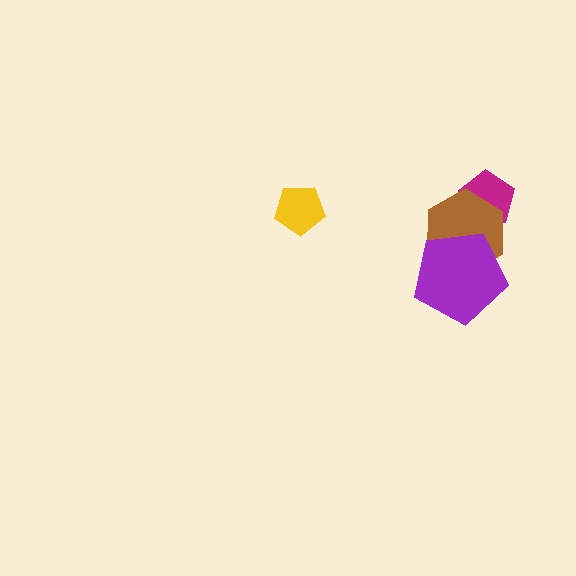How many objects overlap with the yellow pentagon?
0 objects overlap with the yellow pentagon.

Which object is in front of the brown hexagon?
The purple pentagon is in front of the brown hexagon.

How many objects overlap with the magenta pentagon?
1 object overlaps with the magenta pentagon.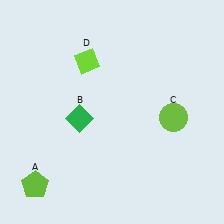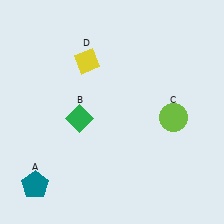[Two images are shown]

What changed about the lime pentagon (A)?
In Image 1, A is lime. In Image 2, it changed to teal.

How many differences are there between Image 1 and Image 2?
There are 2 differences between the two images.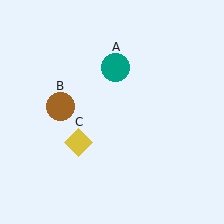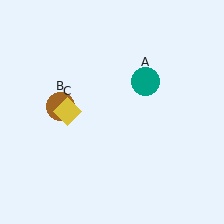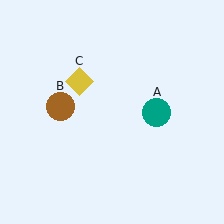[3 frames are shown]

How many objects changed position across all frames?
2 objects changed position: teal circle (object A), yellow diamond (object C).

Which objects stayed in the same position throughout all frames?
Brown circle (object B) remained stationary.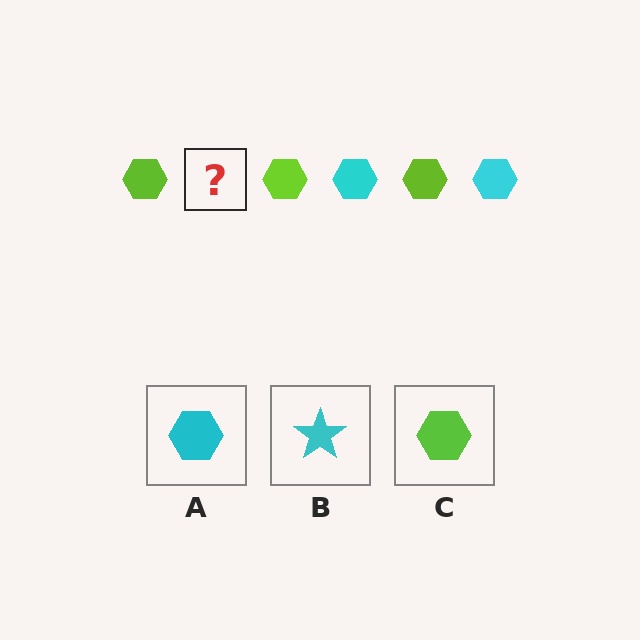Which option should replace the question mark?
Option A.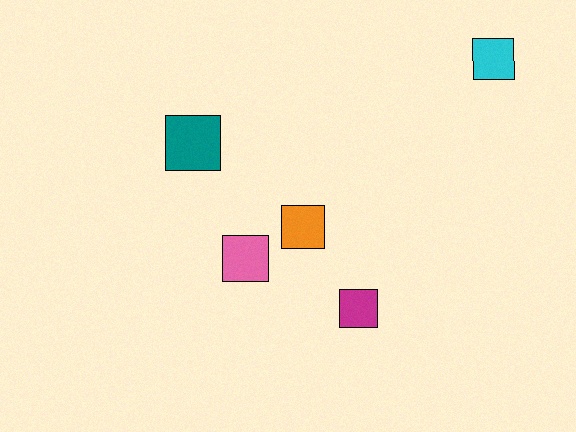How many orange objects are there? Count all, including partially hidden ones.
There is 1 orange object.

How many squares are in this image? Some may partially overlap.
There are 5 squares.